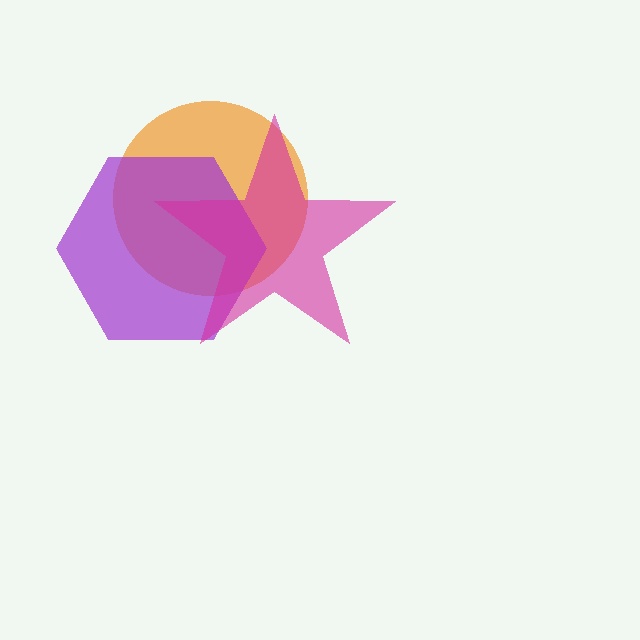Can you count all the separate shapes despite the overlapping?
Yes, there are 3 separate shapes.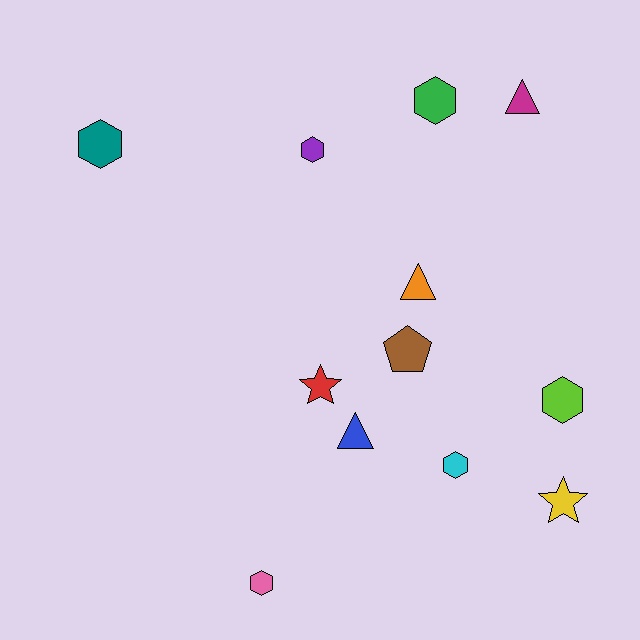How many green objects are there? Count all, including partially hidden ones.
There is 1 green object.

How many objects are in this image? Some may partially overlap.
There are 12 objects.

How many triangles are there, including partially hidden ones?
There are 3 triangles.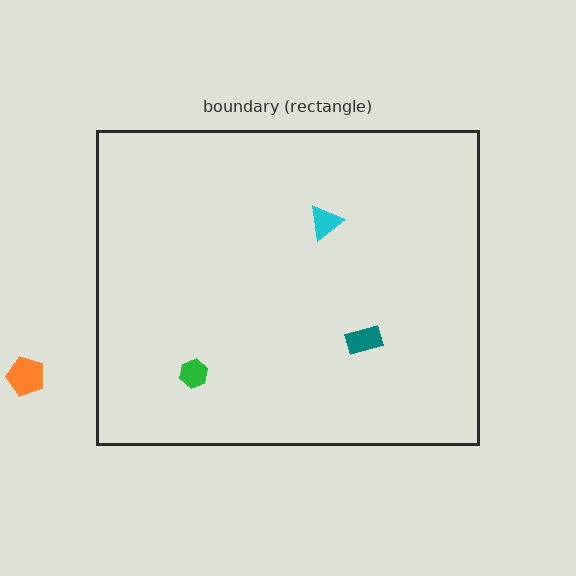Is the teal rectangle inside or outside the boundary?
Inside.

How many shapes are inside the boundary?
3 inside, 1 outside.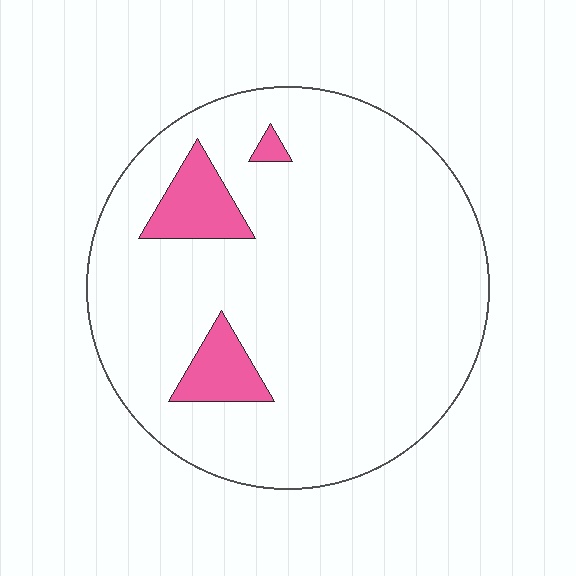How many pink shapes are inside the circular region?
3.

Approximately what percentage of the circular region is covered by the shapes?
Approximately 10%.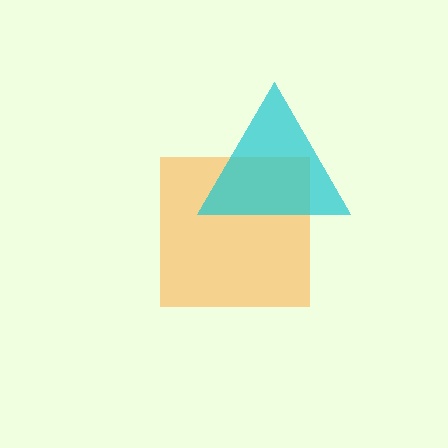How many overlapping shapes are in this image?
There are 2 overlapping shapes in the image.